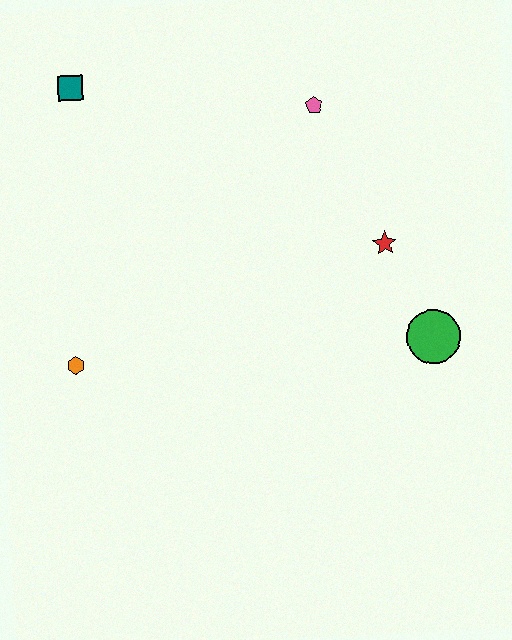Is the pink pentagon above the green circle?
Yes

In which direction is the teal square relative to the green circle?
The teal square is to the left of the green circle.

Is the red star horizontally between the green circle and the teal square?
Yes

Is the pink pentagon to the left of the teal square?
No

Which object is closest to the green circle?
The red star is closest to the green circle.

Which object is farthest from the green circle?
The teal square is farthest from the green circle.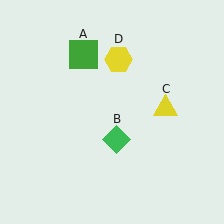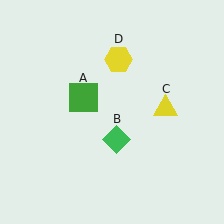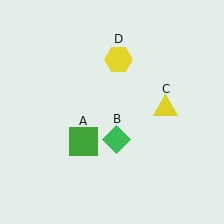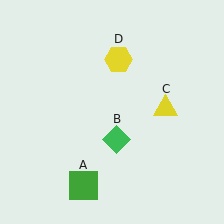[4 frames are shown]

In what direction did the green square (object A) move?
The green square (object A) moved down.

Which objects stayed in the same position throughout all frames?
Green diamond (object B) and yellow triangle (object C) and yellow hexagon (object D) remained stationary.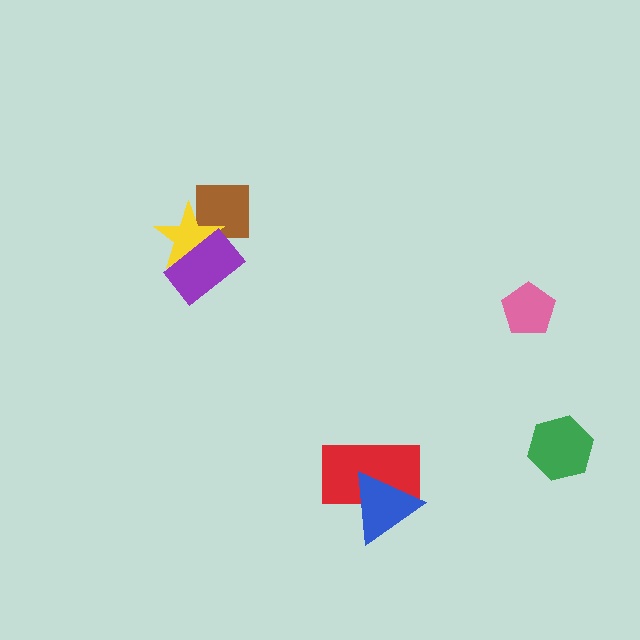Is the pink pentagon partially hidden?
No, no other shape covers it.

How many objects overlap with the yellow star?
2 objects overlap with the yellow star.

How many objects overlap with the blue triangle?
1 object overlaps with the blue triangle.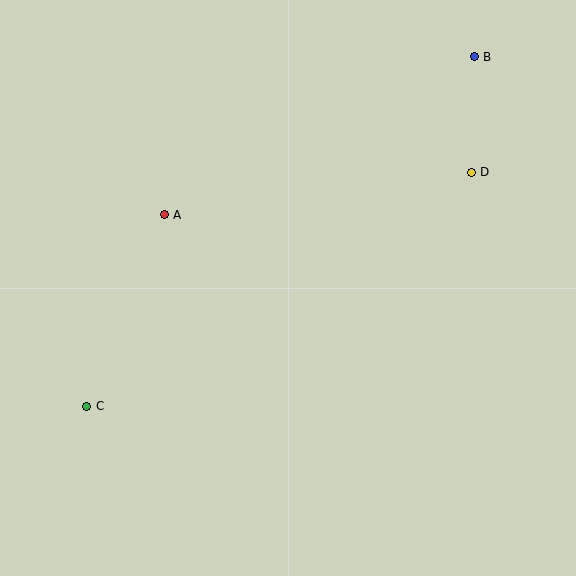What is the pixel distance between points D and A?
The distance between D and A is 310 pixels.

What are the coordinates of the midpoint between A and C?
The midpoint between A and C is at (126, 310).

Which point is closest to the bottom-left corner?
Point C is closest to the bottom-left corner.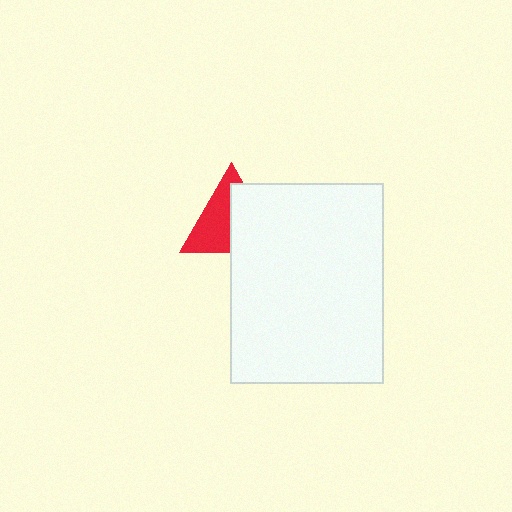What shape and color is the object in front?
The object in front is a white rectangle.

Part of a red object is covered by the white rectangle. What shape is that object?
It is a triangle.